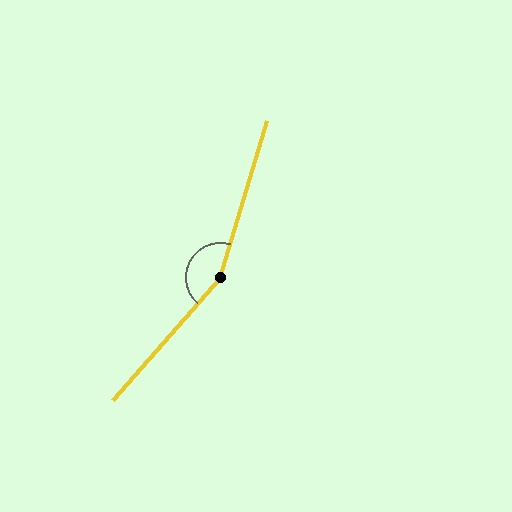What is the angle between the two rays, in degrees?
Approximately 156 degrees.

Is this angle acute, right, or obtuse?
It is obtuse.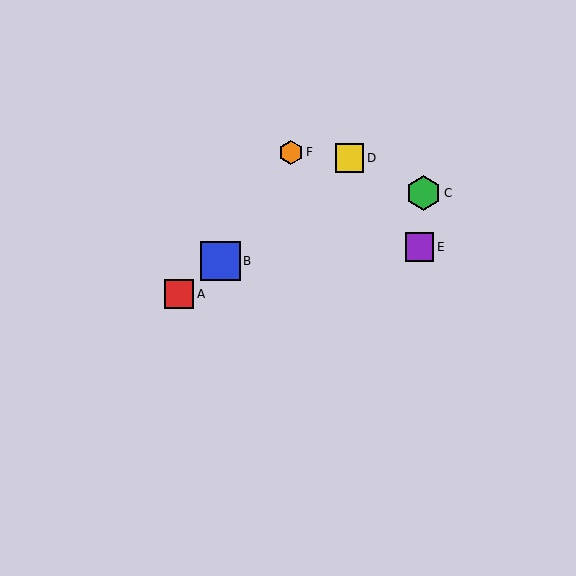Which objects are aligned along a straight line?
Objects A, B, D are aligned along a straight line.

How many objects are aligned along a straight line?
3 objects (A, B, D) are aligned along a straight line.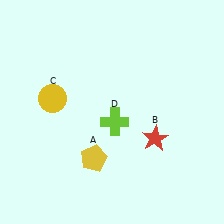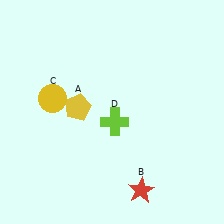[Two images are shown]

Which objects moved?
The objects that moved are: the yellow pentagon (A), the red star (B).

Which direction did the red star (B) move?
The red star (B) moved down.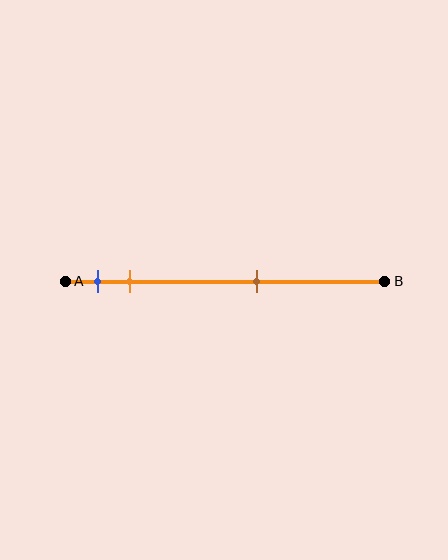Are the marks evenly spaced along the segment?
No, the marks are not evenly spaced.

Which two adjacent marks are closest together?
The blue and orange marks are the closest adjacent pair.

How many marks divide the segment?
There are 3 marks dividing the segment.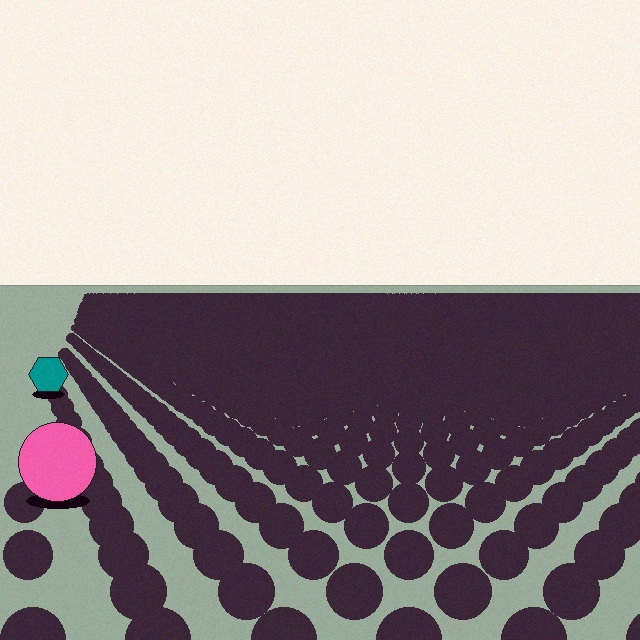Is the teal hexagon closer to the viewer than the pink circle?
No. The pink circle is closer — you can tell from the texture gradient: the ground texture is coarser near it.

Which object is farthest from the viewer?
The teal hexagon is farthest from the viewer. It appears smaller and the ground texture around it is denser.